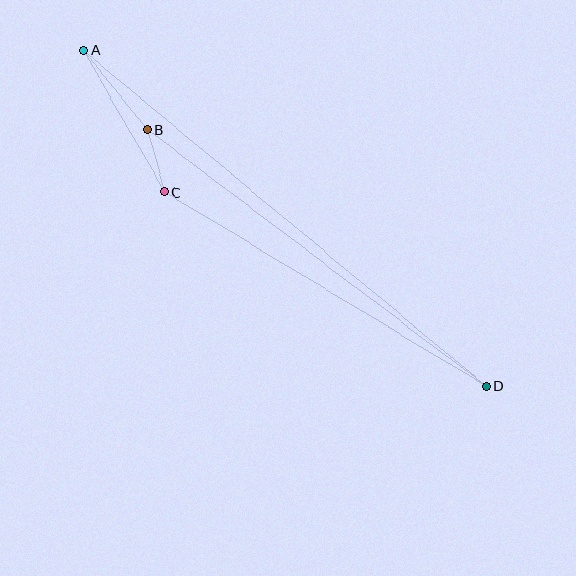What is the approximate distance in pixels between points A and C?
The distance between A and C is approximately 163 pixels.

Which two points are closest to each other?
Points B and C are closest to each other.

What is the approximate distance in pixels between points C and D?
The distance between C and D is approximately 375 pixels.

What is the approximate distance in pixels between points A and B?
The distance between A and B is approximately 102 pixels.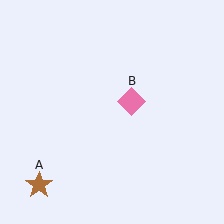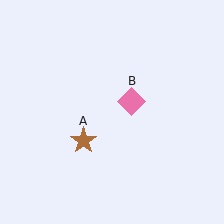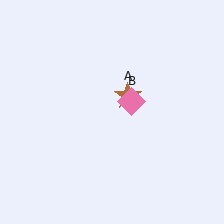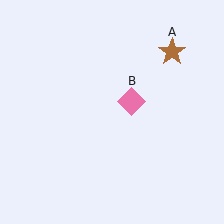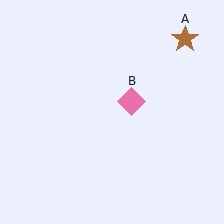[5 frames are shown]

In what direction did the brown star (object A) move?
The brown star (object A) moved up and to the right.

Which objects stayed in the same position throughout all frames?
Pink diamond (object B) remained stationary.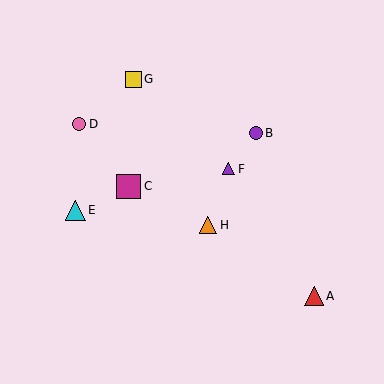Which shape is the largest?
The magenta square (labeled C) is the largest.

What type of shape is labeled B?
Shape B is a purple circle.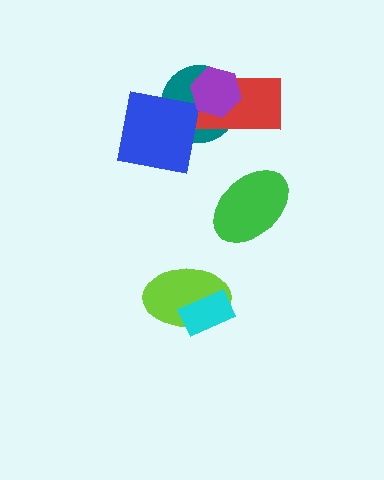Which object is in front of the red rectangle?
The purple hexagon is in front of the red rectangle.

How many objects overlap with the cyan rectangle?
1 object overlaps with the cyan rectangle.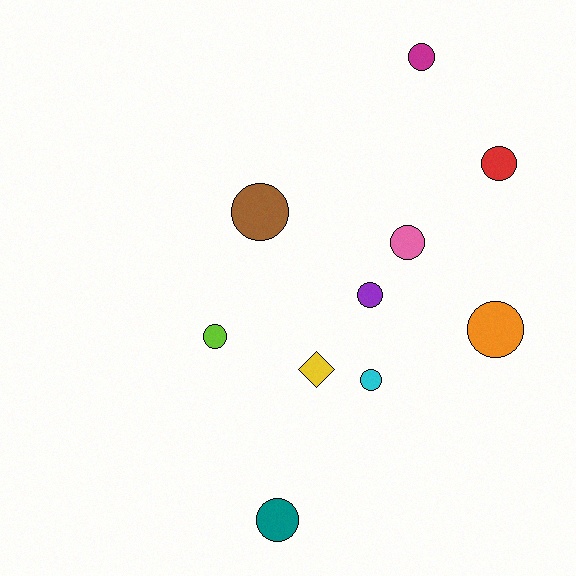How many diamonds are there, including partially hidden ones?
There is 1 diamond.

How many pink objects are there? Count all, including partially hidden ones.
There is 1 pink object.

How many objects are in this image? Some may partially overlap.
There are 10 objects.